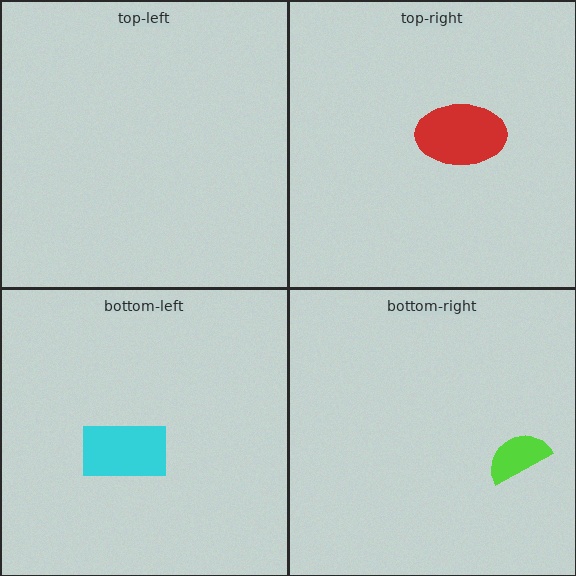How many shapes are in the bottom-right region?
1.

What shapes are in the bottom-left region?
The cyan rectangle.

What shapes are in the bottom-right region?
The lime semicircle.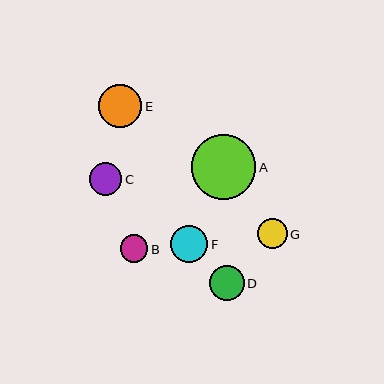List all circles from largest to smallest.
From largest to smallest: A, E, F, D, C, G, B.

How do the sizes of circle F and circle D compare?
Circle F and circle D are approximately the same size.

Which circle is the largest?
Circle A is the largest with a size of approximately 65 pixels.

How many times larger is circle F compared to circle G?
Circle F is approximately 1.2 times the size of circle G.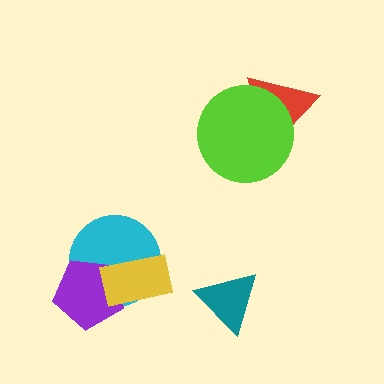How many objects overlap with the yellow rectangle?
2 objects overlap with the yellow rectangle.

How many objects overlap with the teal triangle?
0 objects overlap with the teal triangle.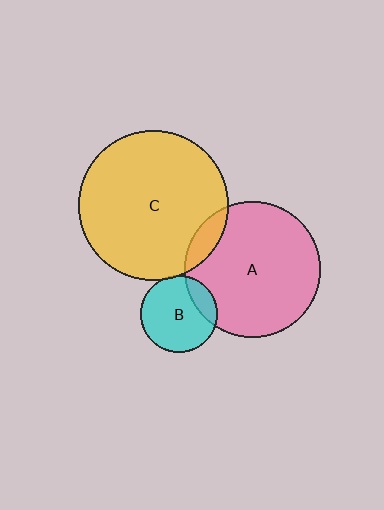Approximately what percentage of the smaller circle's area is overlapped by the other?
Approximately 20%.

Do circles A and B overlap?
Yes.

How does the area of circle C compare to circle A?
Approximately 1.2 times.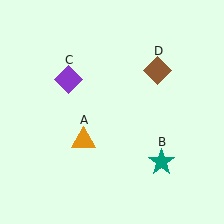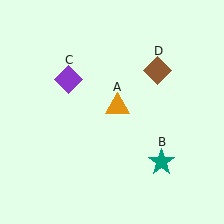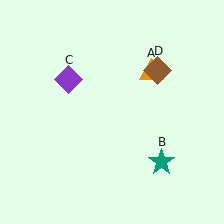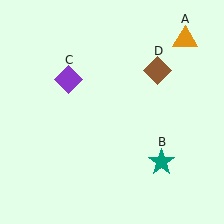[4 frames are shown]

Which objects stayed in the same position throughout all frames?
Teal star (object B) and purple diamond (object C) and brown diamond (object D) remained stationary.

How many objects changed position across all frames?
1 object changed position: orange triangle (object A).